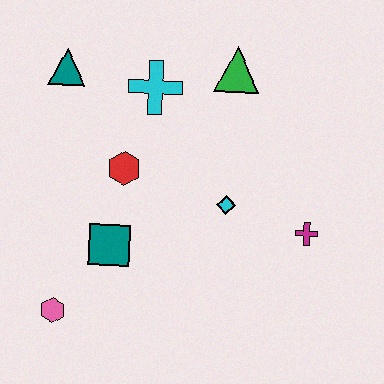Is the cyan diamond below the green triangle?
Yes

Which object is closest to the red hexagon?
The teal square is closest to the red hexagon.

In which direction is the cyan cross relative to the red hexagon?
The cyan cross is above the red hexagon.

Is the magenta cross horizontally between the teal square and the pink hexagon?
No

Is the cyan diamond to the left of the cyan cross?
No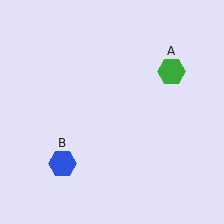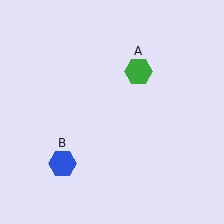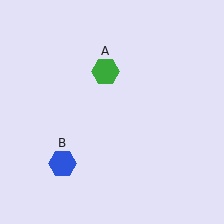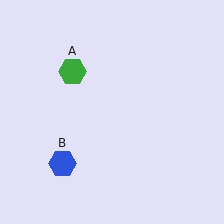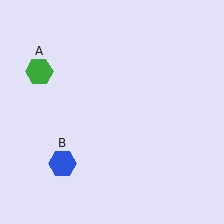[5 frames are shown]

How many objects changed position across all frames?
1 object changed position: green hexagon (object A).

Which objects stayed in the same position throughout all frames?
Blue hexagon (object B) remained stationary.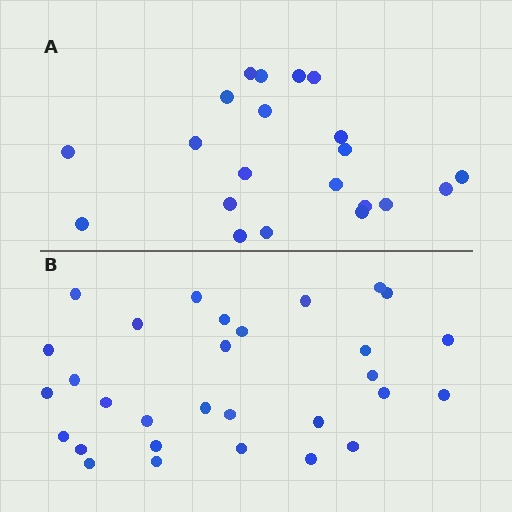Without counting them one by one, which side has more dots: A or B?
Region B (the bottom region) has more dots.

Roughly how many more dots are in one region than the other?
Region B has roughly 8 or so more dots than region A.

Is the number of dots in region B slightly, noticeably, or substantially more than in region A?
Region B has noticeably more, but not dramatically so. The ratio is roughly 1.4 to 1.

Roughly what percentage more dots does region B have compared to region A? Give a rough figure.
About 45% more.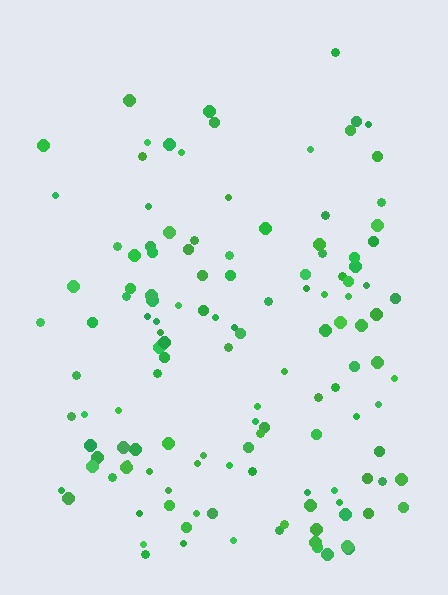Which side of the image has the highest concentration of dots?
The bottom.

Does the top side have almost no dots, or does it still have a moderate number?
Still a moderate number, just noticeably fewer than the bottom.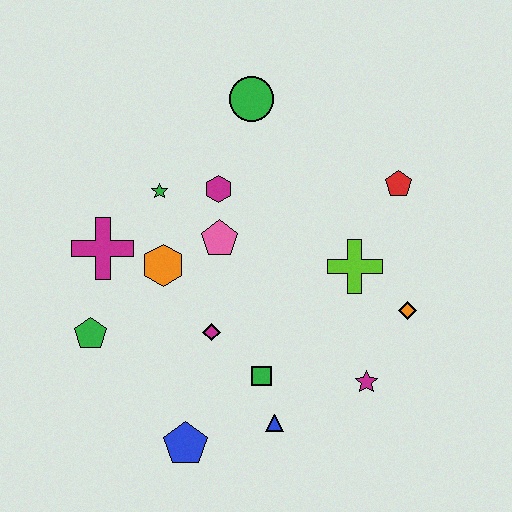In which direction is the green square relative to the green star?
The green square is below the green star.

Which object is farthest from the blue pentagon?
The green circle is farthest from the blue pentagon.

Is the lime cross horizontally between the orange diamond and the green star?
Yes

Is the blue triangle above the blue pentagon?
Yes